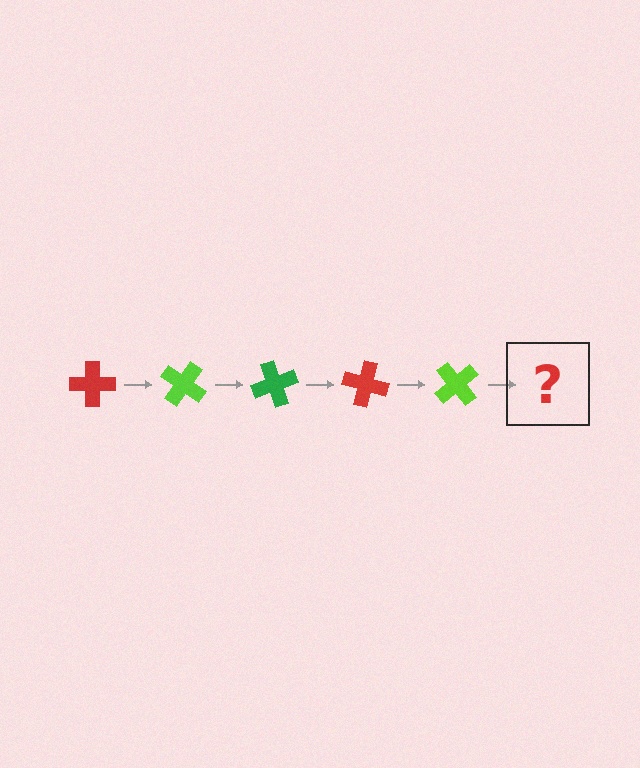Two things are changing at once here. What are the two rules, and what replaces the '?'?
The two rules are that it rotates 35 degrees each step and the color cycles through red, lime, and green. The '?' should be a green cross, rotated 175 degrees from the start.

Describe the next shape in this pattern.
It should be a green cross, rotated 175 degrees from the start.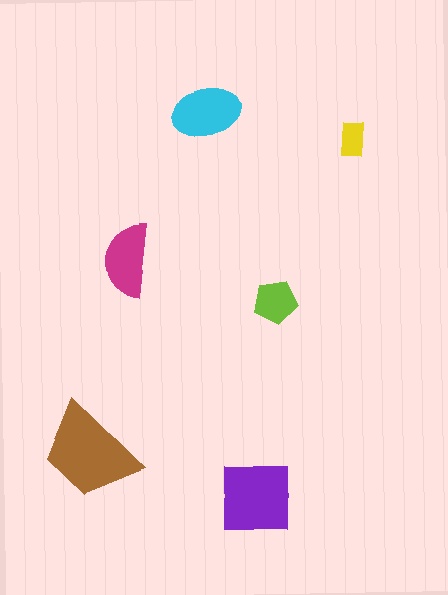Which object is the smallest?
The yellow rectangle.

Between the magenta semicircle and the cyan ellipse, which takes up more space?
The cyan ellipse.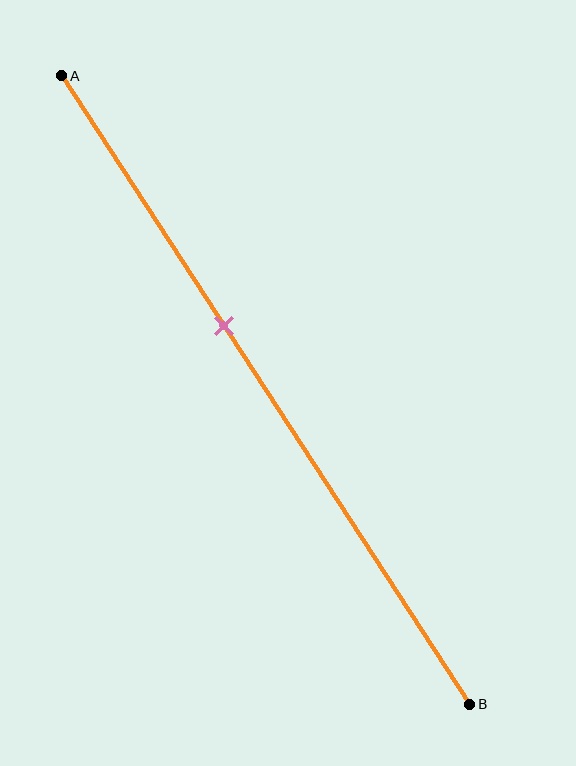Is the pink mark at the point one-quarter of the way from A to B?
No, the mark is at about 40% from A, not at the 25% one-quarter point.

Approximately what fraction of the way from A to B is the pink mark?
The pink mark is approximately 40% of the way from A to B.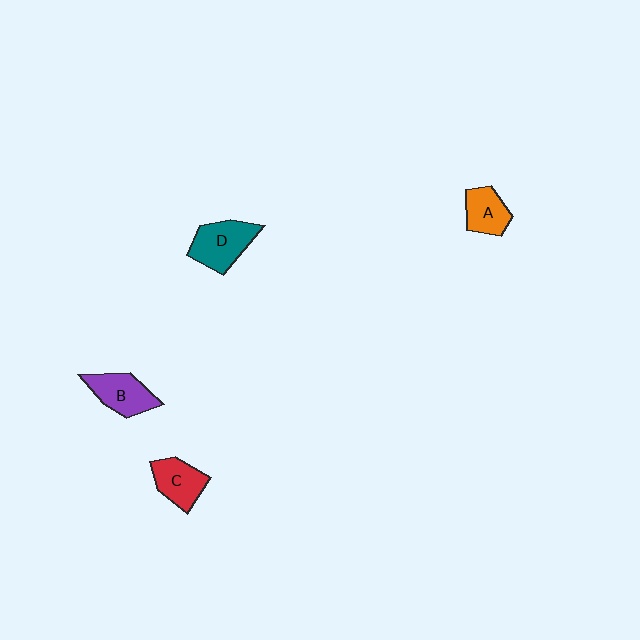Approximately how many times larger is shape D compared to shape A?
Approximately 1.4 times.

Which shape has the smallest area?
Shape A (orange).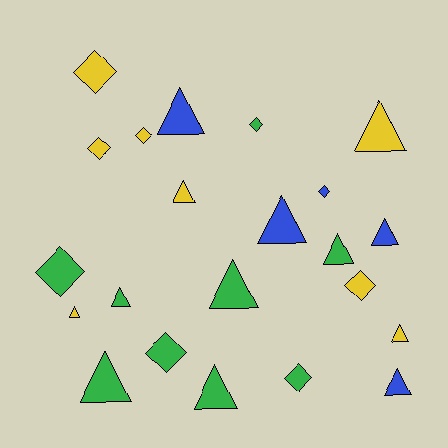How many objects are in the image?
There are 22 objects.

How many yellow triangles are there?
There are 4 yellow triangles.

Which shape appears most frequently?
Triangle, with 13 objects.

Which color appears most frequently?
Green, with 9 objects.